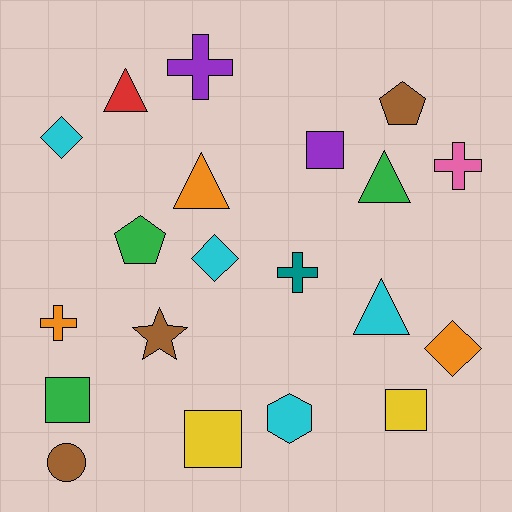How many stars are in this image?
There is 1 star.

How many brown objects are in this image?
There are 3 brown objects.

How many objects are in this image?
There are 20 objects.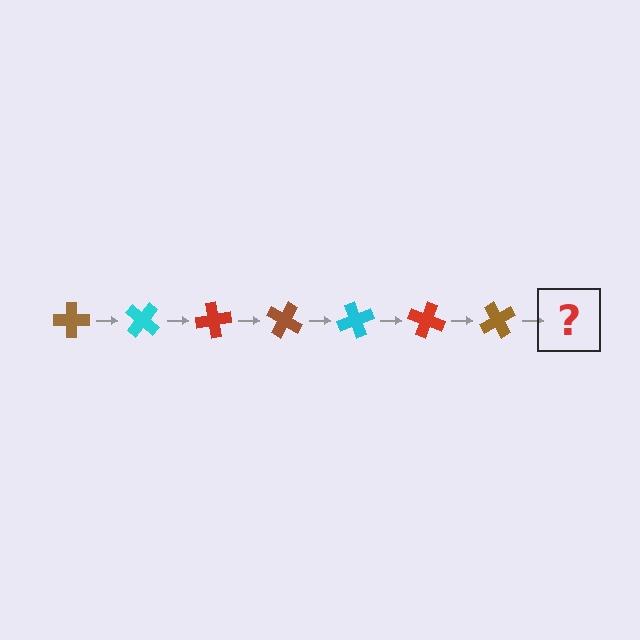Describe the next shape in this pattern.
It should be a cyan cross, rotated 280 degrees from the start.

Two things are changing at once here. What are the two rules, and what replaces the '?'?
The two rules are that it rotates 40 degrees each step and the color cycles through brown, cyan, and red. The '?' should be a cyan cross, rotated 280 degrees from the start.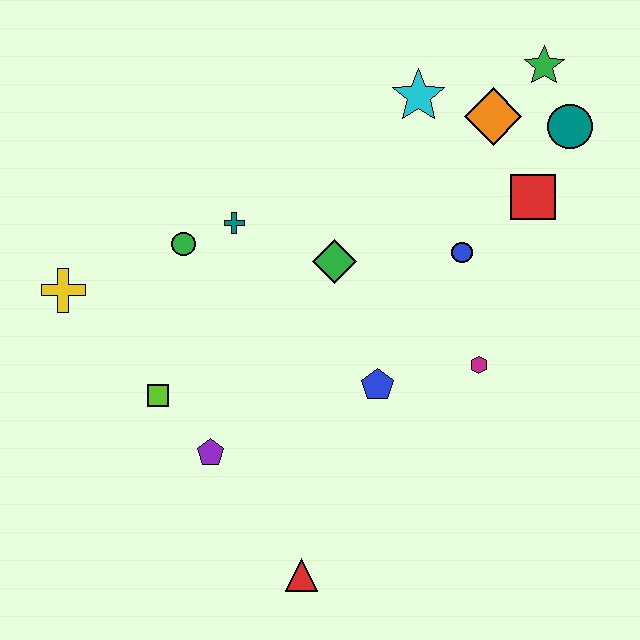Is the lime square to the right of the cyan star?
No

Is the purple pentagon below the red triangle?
No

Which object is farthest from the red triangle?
The green star is farthest from the red triangle.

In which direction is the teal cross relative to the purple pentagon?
The teal cross is above the purple pentagon.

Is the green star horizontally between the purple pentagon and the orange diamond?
No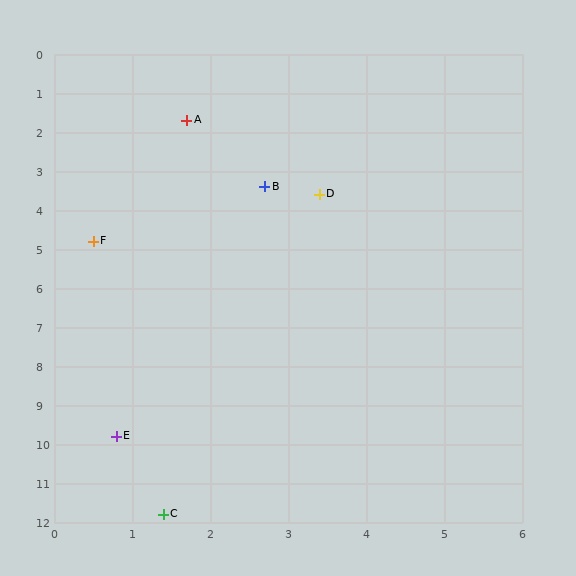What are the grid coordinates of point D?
Point D is at approximately (3.4, 3.6).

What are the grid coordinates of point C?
Point C is at approximately (1.4, 11.8).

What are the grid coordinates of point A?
Point A is at approximately (1.7, 1.7).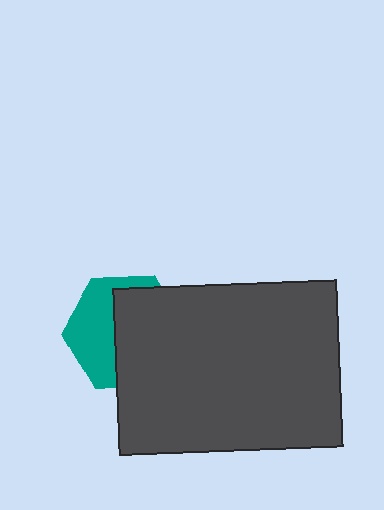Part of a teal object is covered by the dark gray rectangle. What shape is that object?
It is a hexagon.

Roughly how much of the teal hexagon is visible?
A small part of it is visible (roughly 44%).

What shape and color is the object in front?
The object in front is a dark gray rectangle.